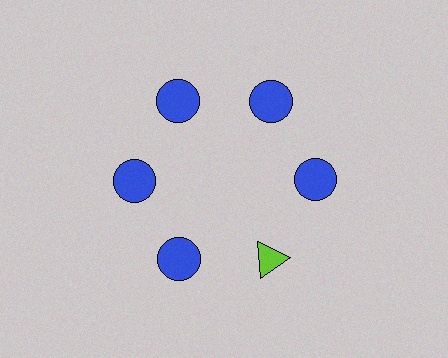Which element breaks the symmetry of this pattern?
The lime triangle at roughly the 5 o'clock position breaks the symmetry. All other shapes are blue circles.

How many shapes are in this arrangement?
There are 6 shapes arranged in a ring pattern.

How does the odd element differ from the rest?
It differs in both color (lime instead of blue) and shape (triangle instead of circle).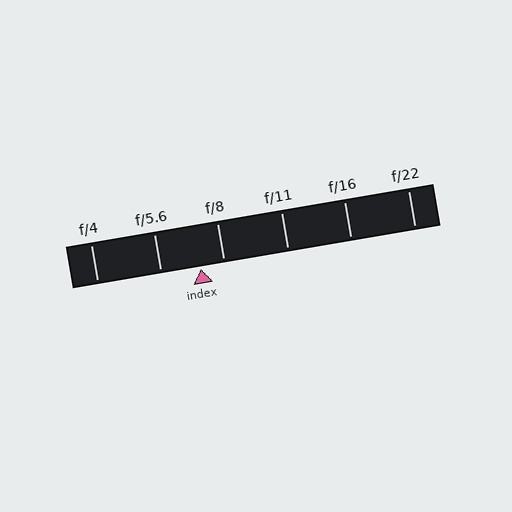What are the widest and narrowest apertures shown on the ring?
The widest aperture shown is f/4 and the narrowest is f/22.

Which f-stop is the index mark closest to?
The index mark is closest to f/8.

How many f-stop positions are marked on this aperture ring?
There are 6 f-stop positions marked.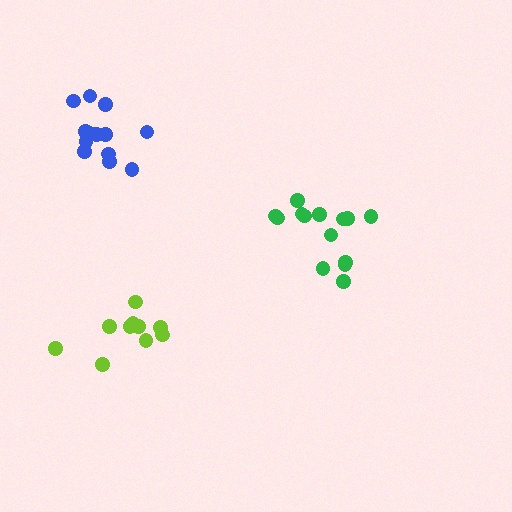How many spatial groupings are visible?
There are 3 spatial groupings.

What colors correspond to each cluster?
The clusters are colored: lime, blue, green.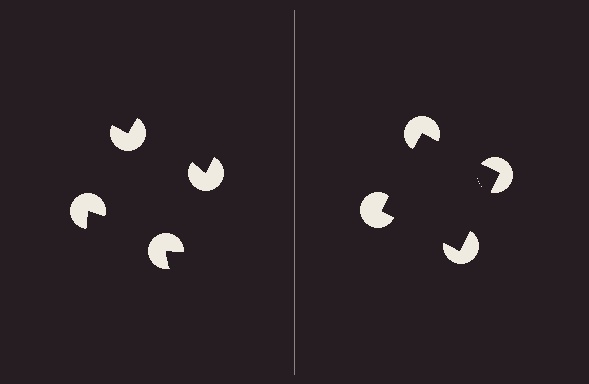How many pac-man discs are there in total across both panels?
8 — 4 on each side.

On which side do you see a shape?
An illusory square appears on the right side. On the left side the wedge cuts are rotated, so no coherent shape forms.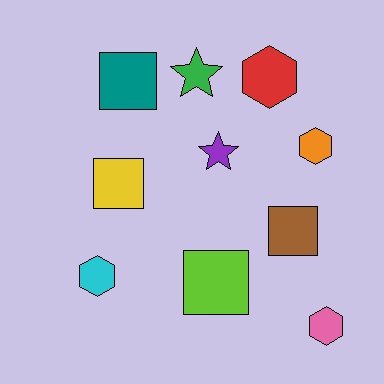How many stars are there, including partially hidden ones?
There are 2 stars.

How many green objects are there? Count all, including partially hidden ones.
There is 1 green object.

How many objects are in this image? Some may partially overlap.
There are 10 objects.